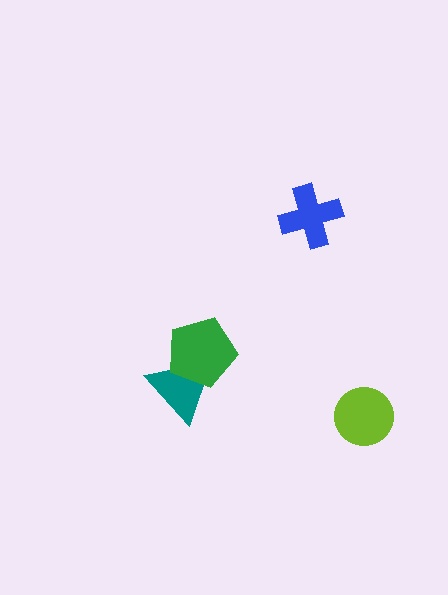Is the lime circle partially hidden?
No, no other shape covers it.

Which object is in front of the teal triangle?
The green pentagon is in front of the teal triangle.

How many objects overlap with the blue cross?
0 objects overlap with the blue cross.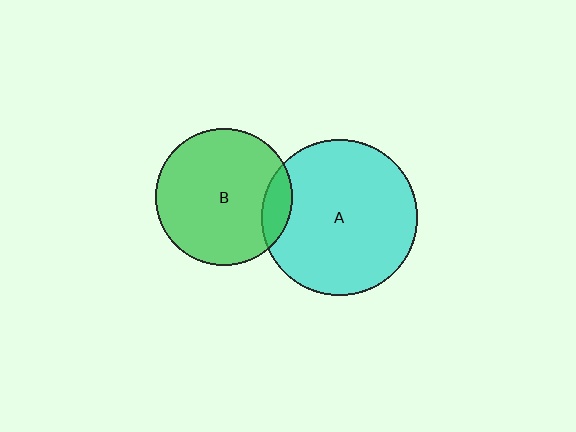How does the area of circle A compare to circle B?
Approximately 1.3 times.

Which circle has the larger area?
Circle A (cyan).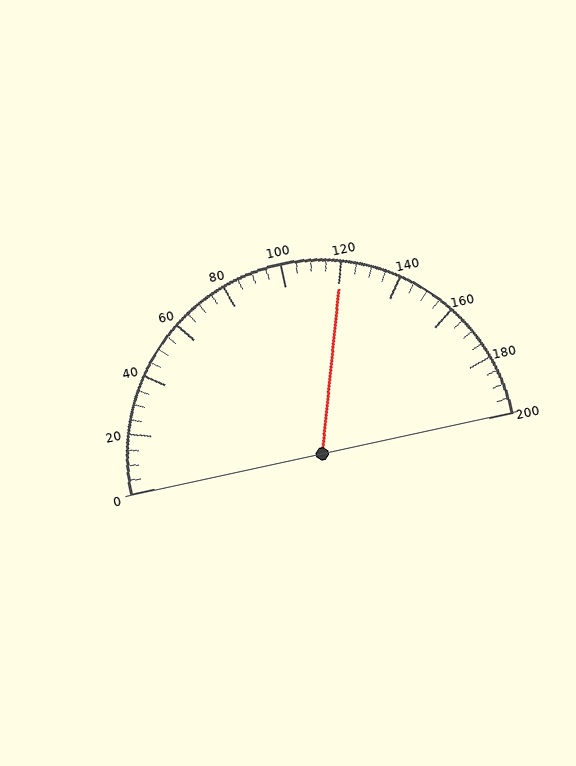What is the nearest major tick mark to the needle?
The nearest major tick mark is 120.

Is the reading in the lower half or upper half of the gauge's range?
The reading is in the upper half of the range (0 to 200).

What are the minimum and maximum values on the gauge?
The gauge ranges from 0 to 200.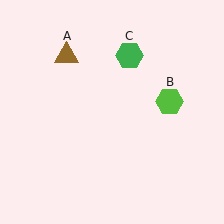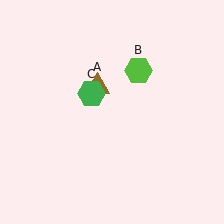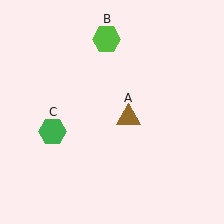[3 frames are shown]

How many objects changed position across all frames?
3 objects changed position: brown triangle (object A), lime hexagon (object B), green hexagon (object C).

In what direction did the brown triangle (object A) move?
The brown triangle (object A) moved down and to the right.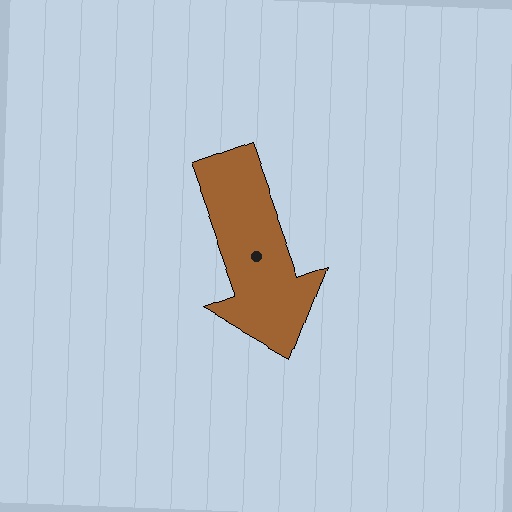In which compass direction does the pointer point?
South.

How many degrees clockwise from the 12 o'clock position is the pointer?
Approximately 160 degrees.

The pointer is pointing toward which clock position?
Roughly 5 o'clock.